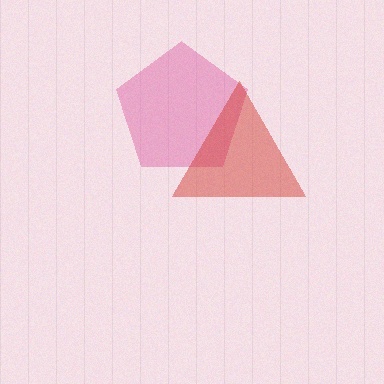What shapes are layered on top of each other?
The layered shapes are: a pink pentagon, a red triangle.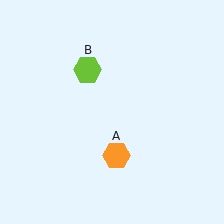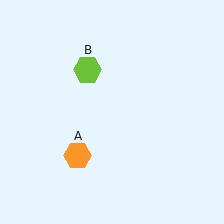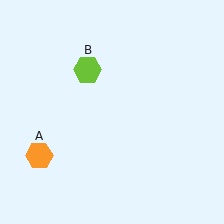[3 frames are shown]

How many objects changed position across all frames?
1 object changed position: orange hexagon (object A).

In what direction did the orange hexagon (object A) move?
The orange hexagon (object A) moved left.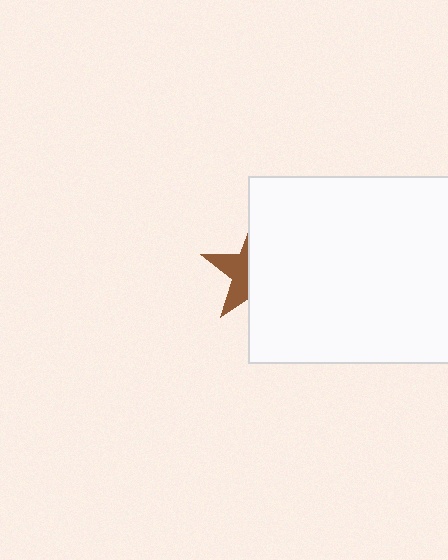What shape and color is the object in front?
The object in front is a white rectangle.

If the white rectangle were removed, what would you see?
You would see the complete brown star.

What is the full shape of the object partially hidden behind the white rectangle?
The partially hidden object is a brown star.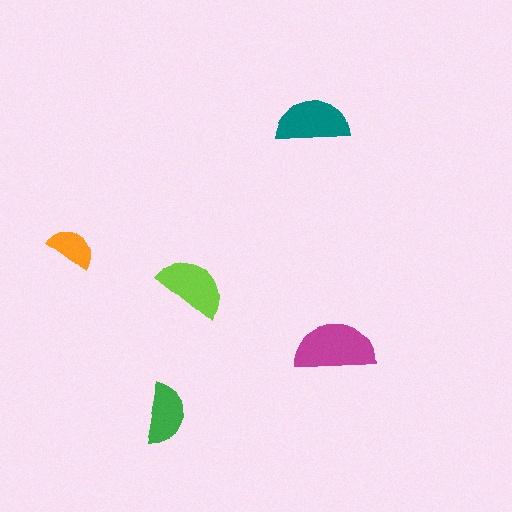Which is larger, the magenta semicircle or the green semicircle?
The magenta one.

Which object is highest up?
The teal semicircle is topmost.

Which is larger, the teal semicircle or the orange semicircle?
The teal one.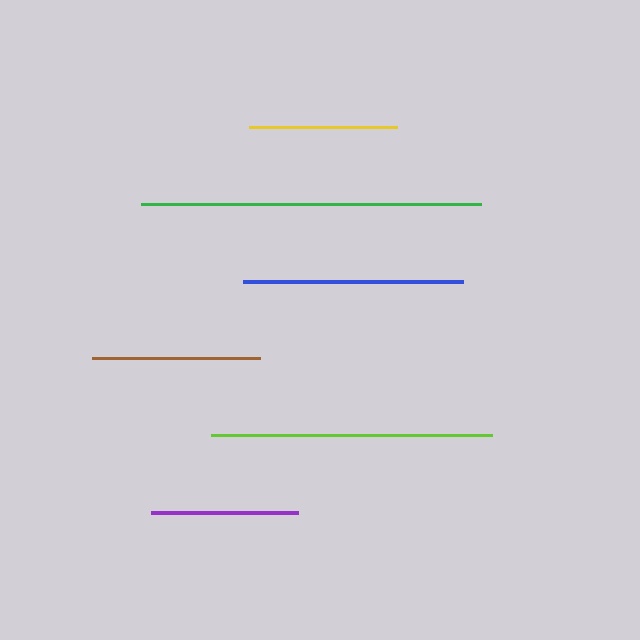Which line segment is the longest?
The green line is the longest at approximately 340 pixels.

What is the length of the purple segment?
The purple segment is approximately 147 pixels long.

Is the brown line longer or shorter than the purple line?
The brown line is longer than the purple line.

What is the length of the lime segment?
The lime segment is approximately 280 pixels long.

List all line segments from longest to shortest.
From longest to shortest: green, lime, blue, brown, yellow, purple.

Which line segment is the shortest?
The purple line is the shortest at approximately 147 pixels.